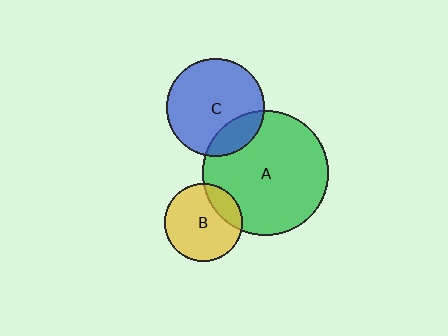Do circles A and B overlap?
Yes.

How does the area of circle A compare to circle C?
Approximately 1.7 times.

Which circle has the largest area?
Circle A (green).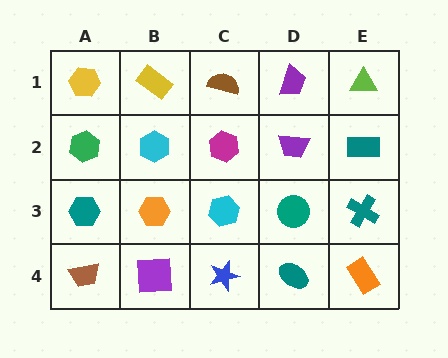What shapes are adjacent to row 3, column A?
A green hexagon (row 2, column A), a brown trapezoid (row 4, column A), an orange hexagon (row 3, column B).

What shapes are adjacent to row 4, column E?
A teal cross (row 3, column E), a teal ellipse (row 4, column D).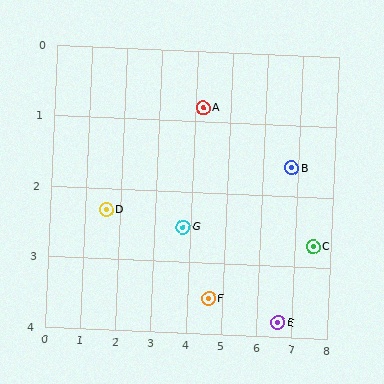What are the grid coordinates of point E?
Point E is at approximately (6.6, 3.8).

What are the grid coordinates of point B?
Point B is at approximately (6.8, 1.6).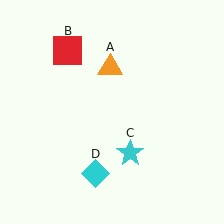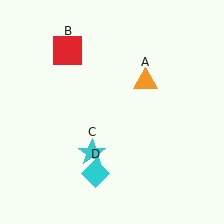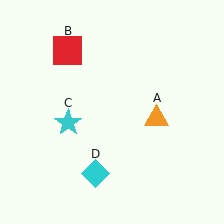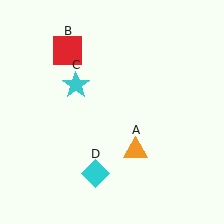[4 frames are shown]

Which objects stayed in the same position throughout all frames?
Red square (object B) and cyan diamond (object D) remained stationary.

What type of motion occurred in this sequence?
The orange triangle (object A), cyan star (object C) rotated clockwise around the center of the scene.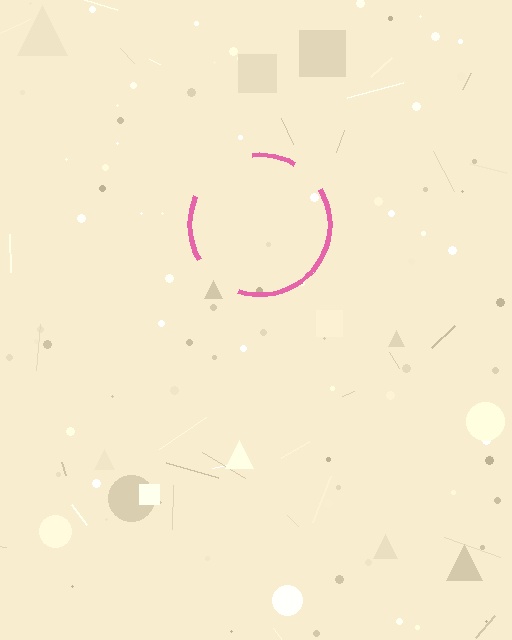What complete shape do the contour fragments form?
The contour fragments form a circle.